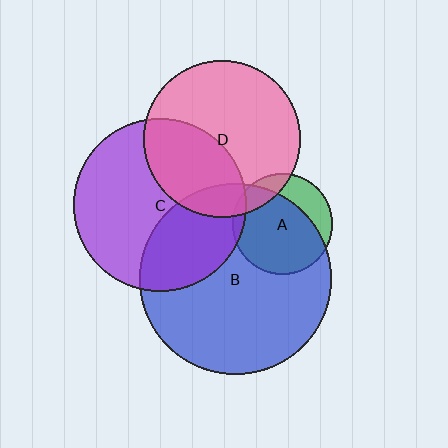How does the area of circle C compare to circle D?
Approximately 1.2 times.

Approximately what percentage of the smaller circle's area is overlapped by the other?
Approximately 5%.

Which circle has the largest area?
Circle B (blue).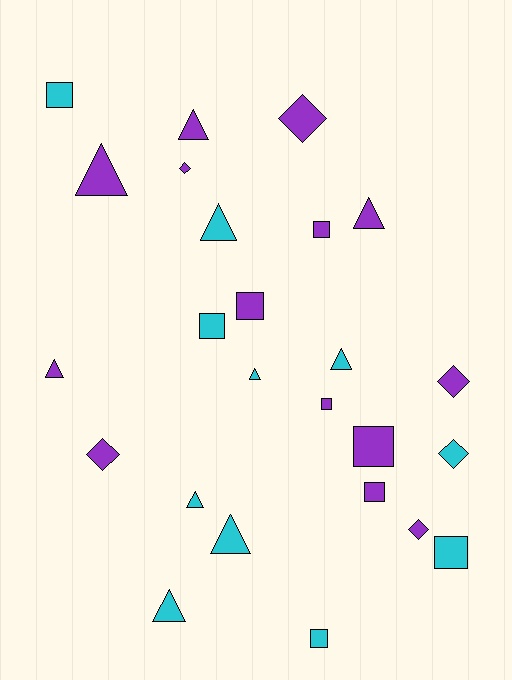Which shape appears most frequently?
Triangle, with 10 objects.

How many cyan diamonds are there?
There is 1 cyan diamond.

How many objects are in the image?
There are 25 objects.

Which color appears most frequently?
Purple, with 14 objects.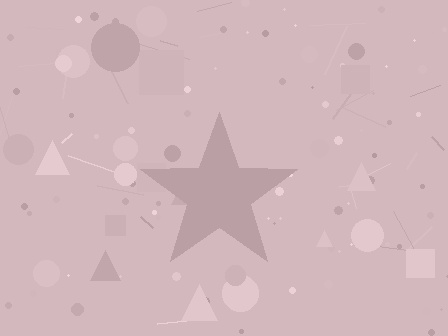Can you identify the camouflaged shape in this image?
The camouflaged shape is a star.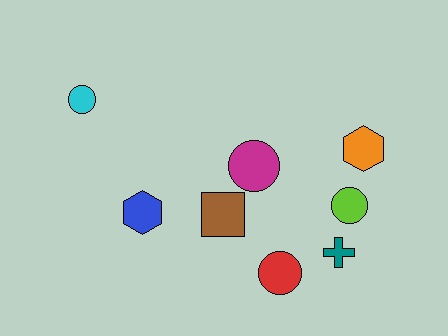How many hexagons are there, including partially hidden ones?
There are 2 hexagons.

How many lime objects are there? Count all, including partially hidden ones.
There is 1 lime object.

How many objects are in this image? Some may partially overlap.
There are 8 objects.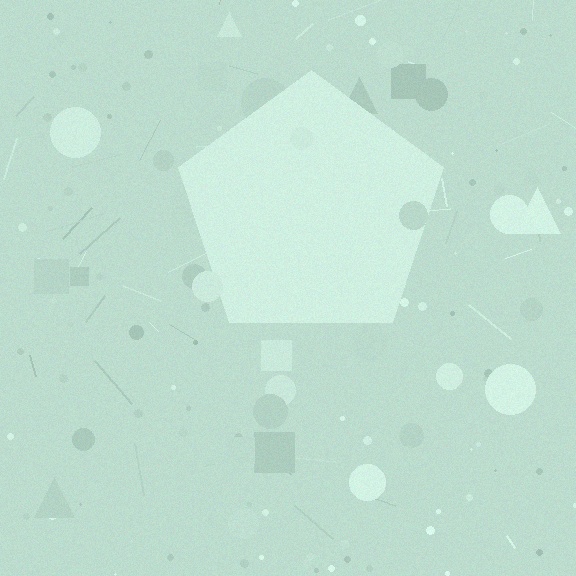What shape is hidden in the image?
A pentagon is hidden in the image.